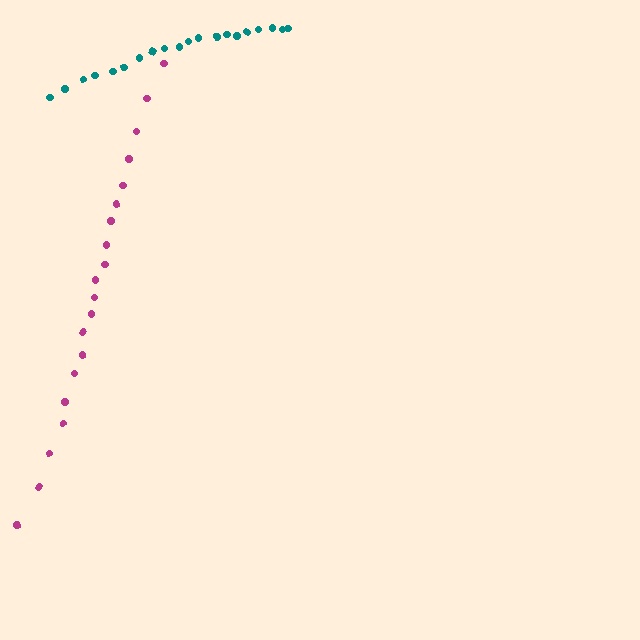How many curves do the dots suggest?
There are 2 distinct paths.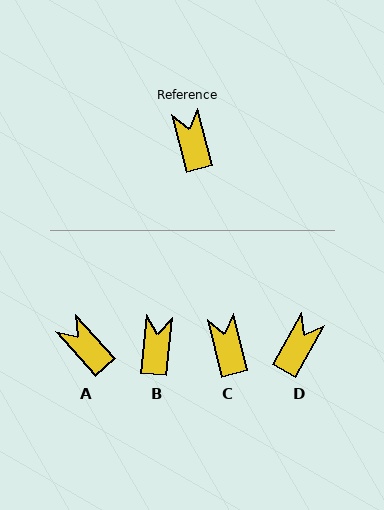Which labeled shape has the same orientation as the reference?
C.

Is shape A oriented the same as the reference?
No, it is off by about 27 degrees.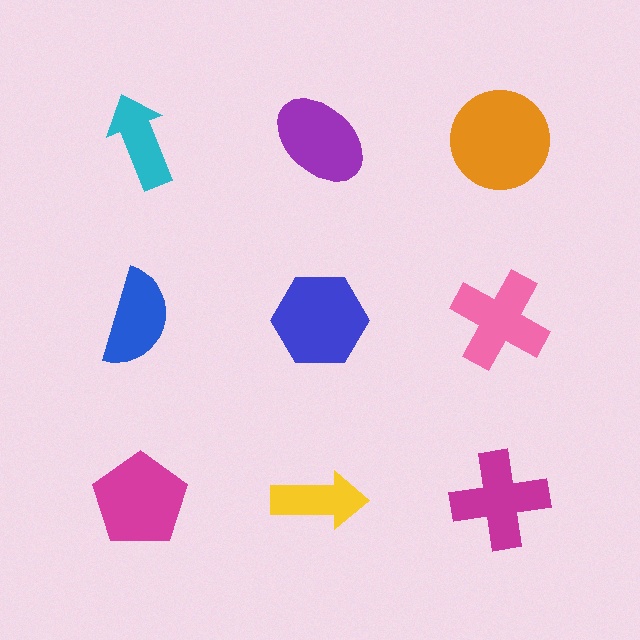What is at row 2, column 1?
A blue semicircle.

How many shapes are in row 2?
3 shapes.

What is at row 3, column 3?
A magenta cross.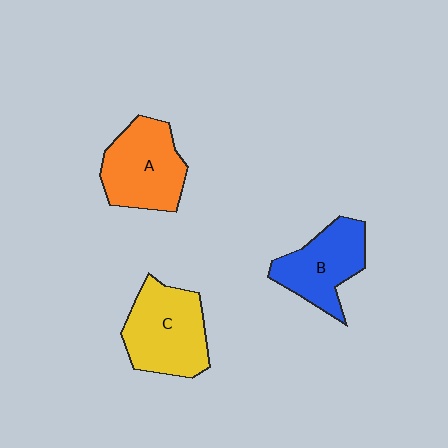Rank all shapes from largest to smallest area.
From largest to smallest: C (yellow), A (orange), B (blue).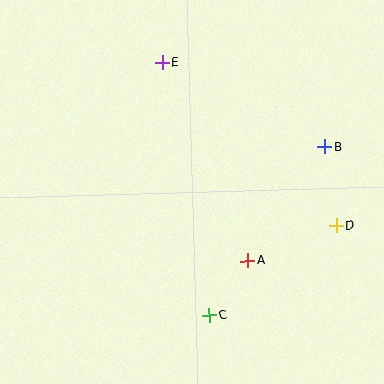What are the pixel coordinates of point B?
Point B is at (325, 147).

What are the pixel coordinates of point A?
Point A is at (248, 261).